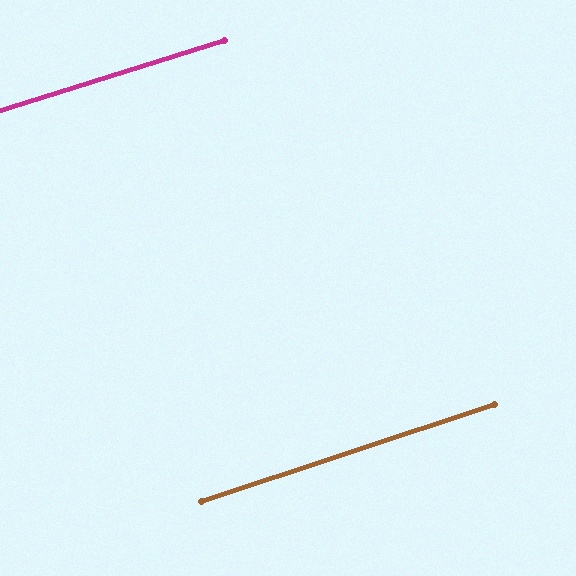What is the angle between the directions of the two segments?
Approximately 1 degree.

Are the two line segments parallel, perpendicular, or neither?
Parallel — their directions differ by only 1.3°.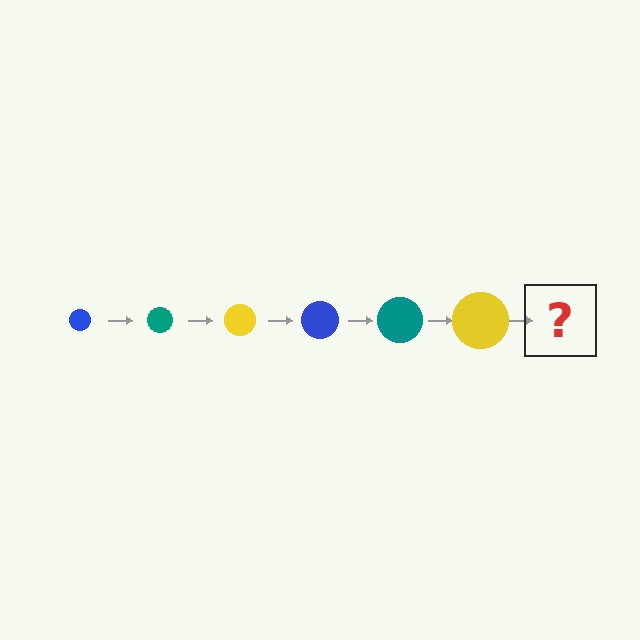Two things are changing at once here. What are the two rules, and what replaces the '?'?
The two rules are that the circle grows larger each step and the color cycles through blue, teal, and yellow. The '?' should be a blue circle, larger than the previous one.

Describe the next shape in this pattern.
It should be a blue circle, larger than the previous one.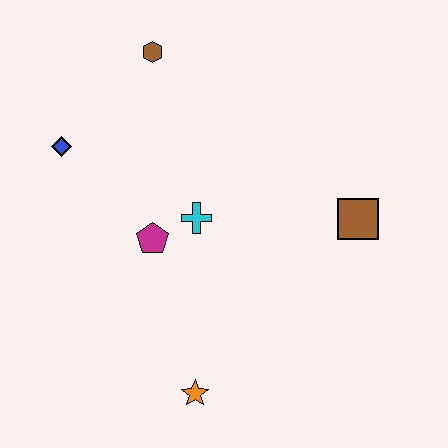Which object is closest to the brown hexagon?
The blue diamond is closest to the brown hexagon.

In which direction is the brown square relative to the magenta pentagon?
The brown square is to the right of the magenta pentagon.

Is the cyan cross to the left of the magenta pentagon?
No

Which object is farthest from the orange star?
The brown hexagon is farthest from the orange star.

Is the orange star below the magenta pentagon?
Yes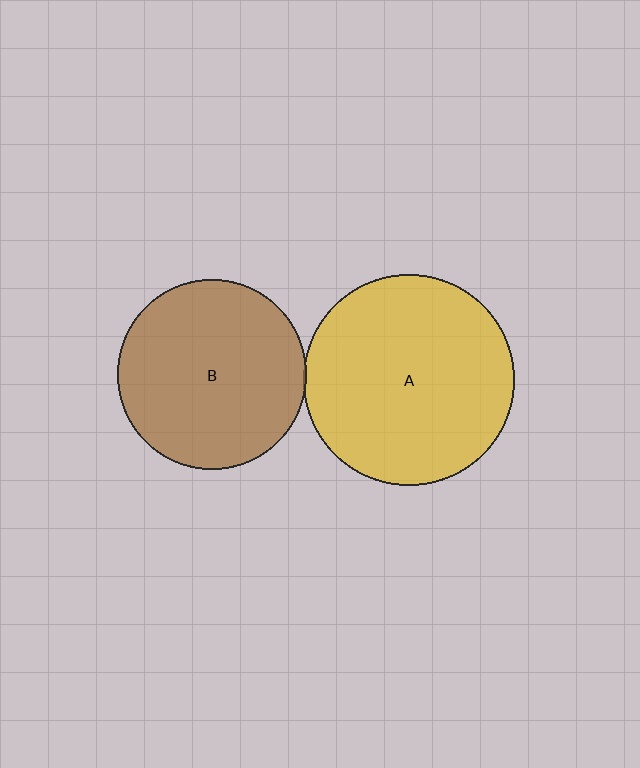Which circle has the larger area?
Circle A (yellow).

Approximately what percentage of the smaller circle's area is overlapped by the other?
Approximately 5%.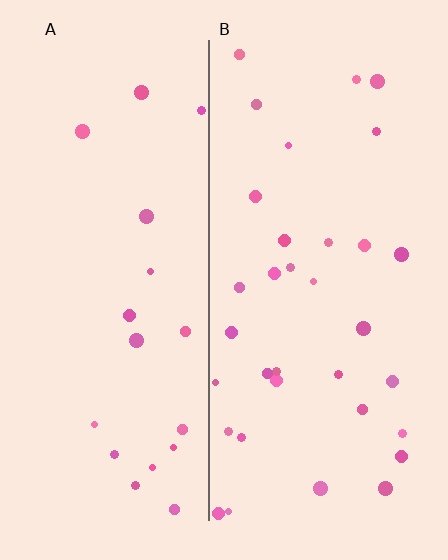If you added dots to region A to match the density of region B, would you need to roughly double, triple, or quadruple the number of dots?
Approximately double.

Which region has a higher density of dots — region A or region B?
B (the right).